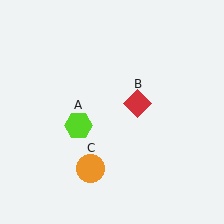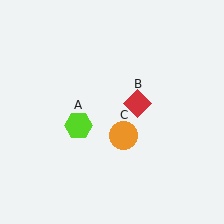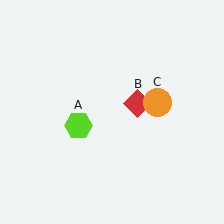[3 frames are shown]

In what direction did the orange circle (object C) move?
The orange circle (object C) moved up and to the right.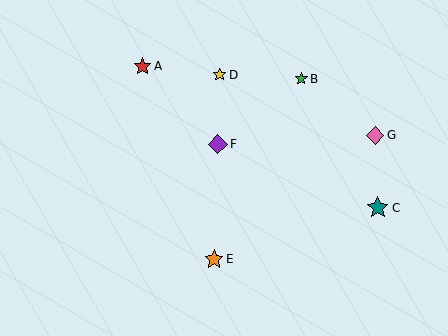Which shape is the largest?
The teal star (labeled C) is the largest.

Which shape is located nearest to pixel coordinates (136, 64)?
The red star (labeled A) at (143, 66) is nearest to that location.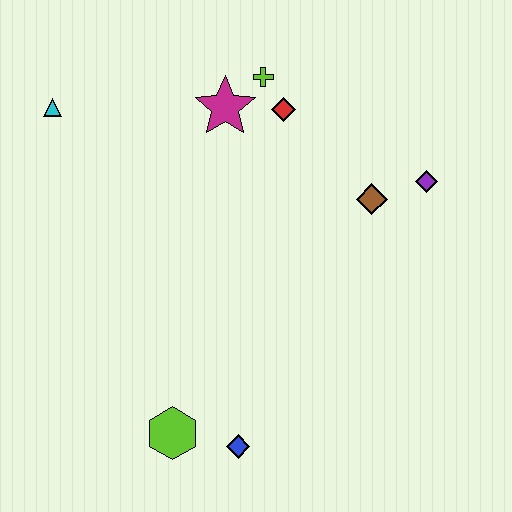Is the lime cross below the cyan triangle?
No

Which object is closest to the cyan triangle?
The magenta star is closest to the cyan triangle.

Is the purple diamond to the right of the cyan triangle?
Yes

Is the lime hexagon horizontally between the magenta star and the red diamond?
No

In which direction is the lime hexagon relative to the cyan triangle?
The lime hexagon is below the cyan triangle.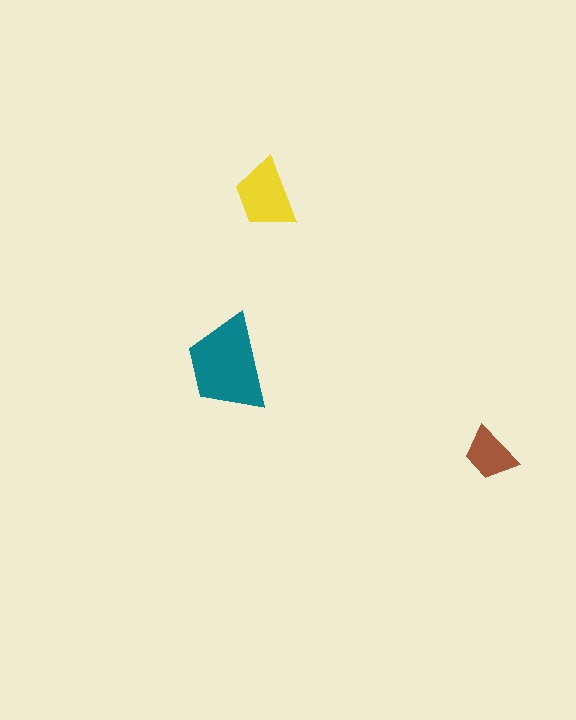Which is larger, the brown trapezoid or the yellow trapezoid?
The yellow one.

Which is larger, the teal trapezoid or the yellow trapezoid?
The teal one.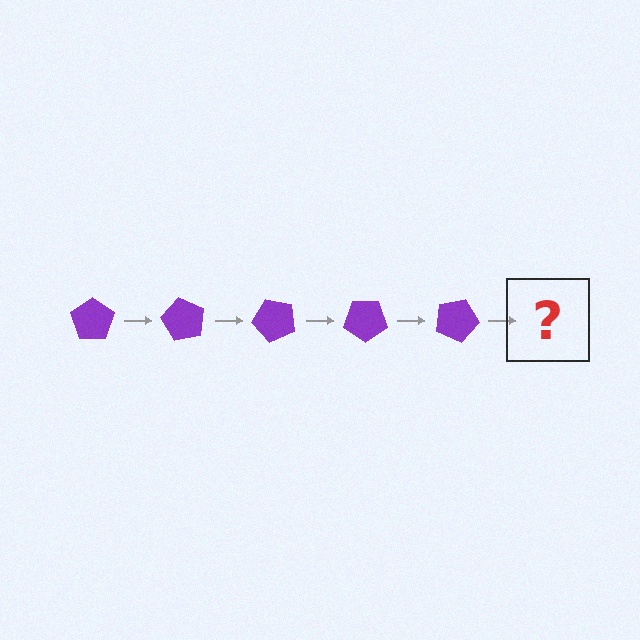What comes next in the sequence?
The next element should be a purple pentagon rotated 300 degrees.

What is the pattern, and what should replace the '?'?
The pattern is that the pentagon rotates 60 degrees each step. The '?' should be a purple pentagon rotated 300 degrees.